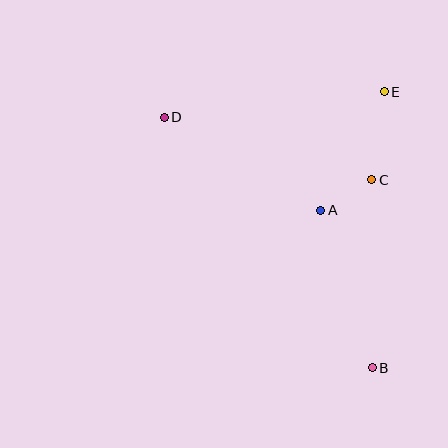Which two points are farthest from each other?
Points B and D are farthest from each other.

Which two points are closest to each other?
Points A and C are closest to each other.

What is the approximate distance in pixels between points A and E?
The distance between A and E is approximately 134 pixels.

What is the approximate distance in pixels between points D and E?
The distance between D and E is approximately 221 pixels.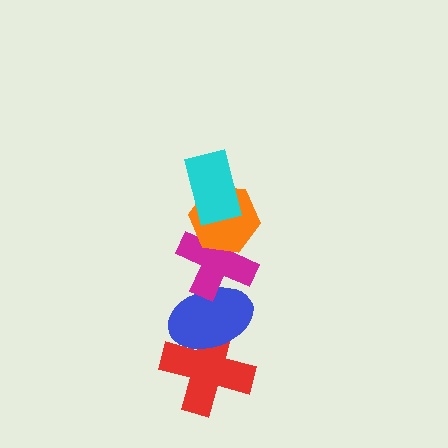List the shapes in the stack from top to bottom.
From top to bottom: the cyan rectangle, the orange hexagon, the magenta cross, the blue ellipse, the red cross.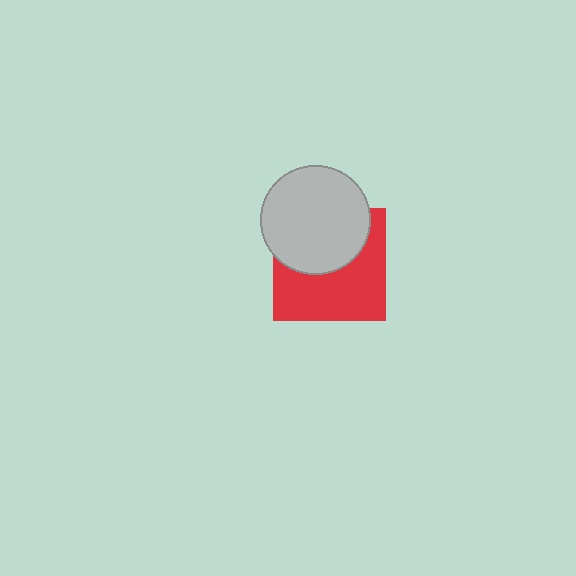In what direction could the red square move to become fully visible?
The red square could move down. That would shift it out from behind the light gray circle entirely.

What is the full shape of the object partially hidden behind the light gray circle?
The partially hidden object is a red square.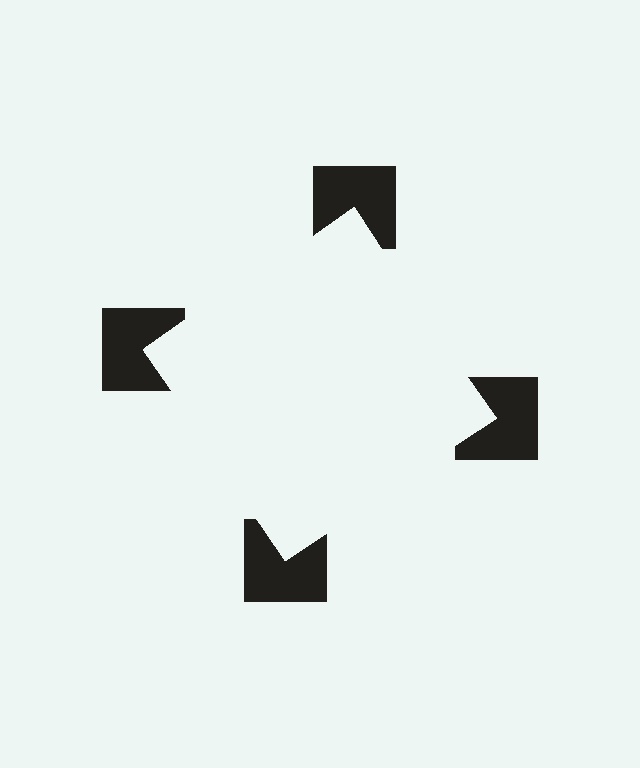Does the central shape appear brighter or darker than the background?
It typically appears slightly brighter than the background, even though no actual brightness change is drawn.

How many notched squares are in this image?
There are 4 — one at each vertex of the illusory square.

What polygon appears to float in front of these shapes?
An illusory square — its edges are inferred from the aligned wedge cuts in the notched squares, not physically drawn.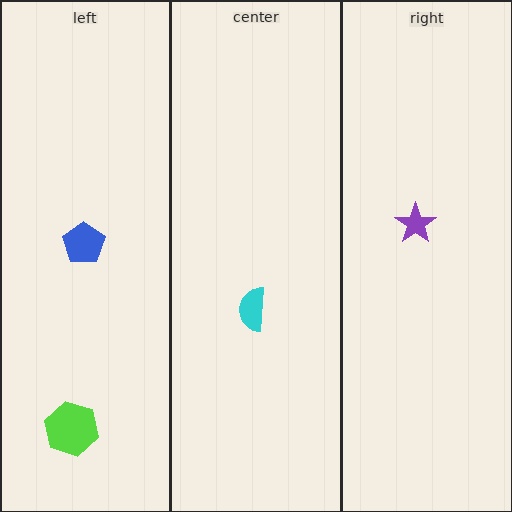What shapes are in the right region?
The purple star.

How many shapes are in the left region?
2.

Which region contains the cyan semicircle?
The center region.